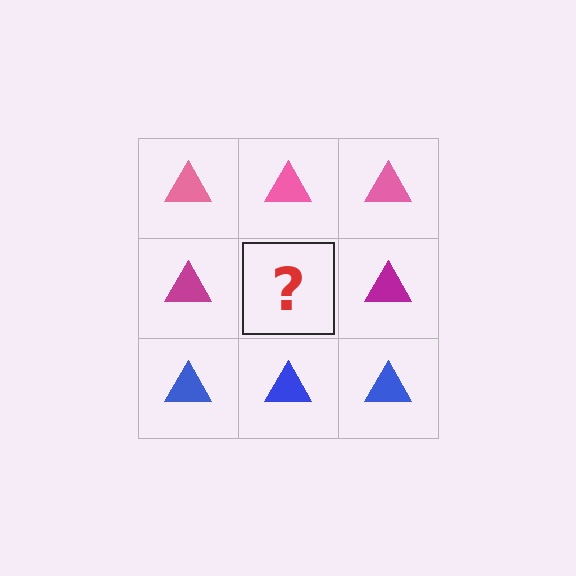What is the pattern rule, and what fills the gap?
The rule is that each row has a consistent color. The gap should be filled with a magenta triangle.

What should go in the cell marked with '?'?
The missing cell should contain a magenta triangle.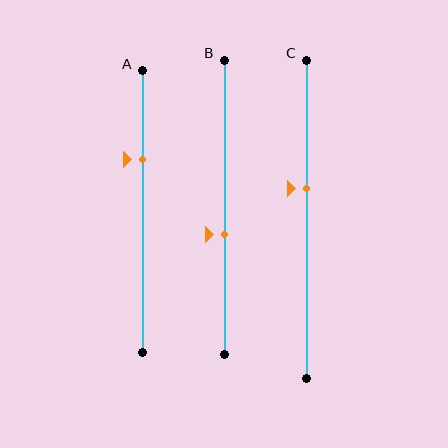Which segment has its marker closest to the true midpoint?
Segment B has its marker closest to the true midpoint.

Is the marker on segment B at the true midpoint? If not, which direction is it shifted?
No, the marker on segment B is shifted downward by about 9% of the segment length.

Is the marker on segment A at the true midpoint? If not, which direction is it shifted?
No, the marker on segment A is shifted upward by about 19% of the segment length.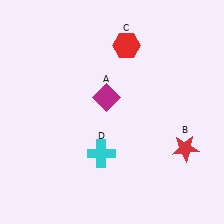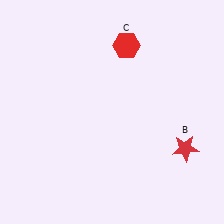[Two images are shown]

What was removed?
The cyan cross (D), the magenta diamond (A) were removed in Image 2.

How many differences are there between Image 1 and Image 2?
There are 2 differences between the two images.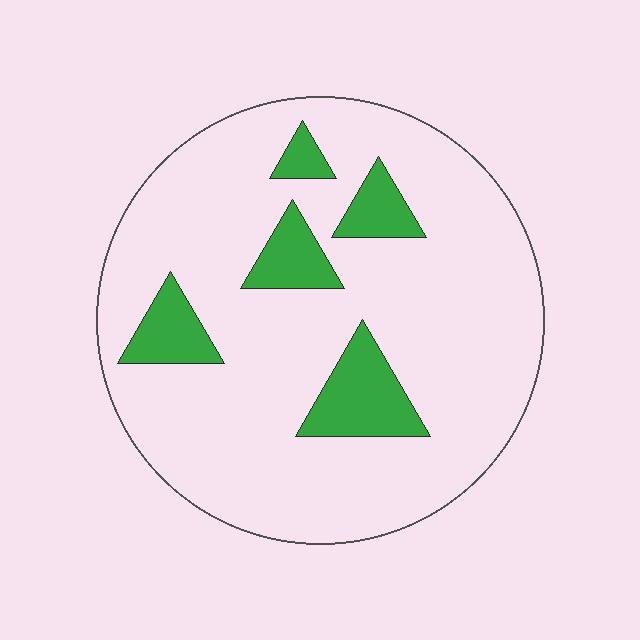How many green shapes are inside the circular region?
5.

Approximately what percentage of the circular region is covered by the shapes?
Approximately 15%.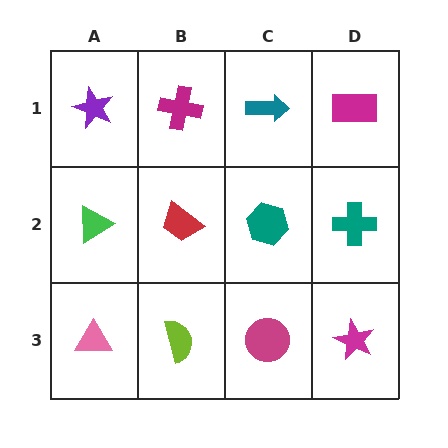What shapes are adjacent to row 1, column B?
A red trapezoid (row 2, column B), a purple star (row 1, column A), a teal arrow (row 1, column C).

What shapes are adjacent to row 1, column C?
A teal hexagon (row 2, column C), a magenta cross (row 1, column B), a magenta rectangle (row 1, column D).